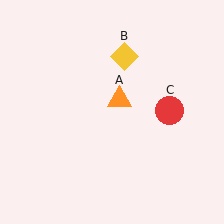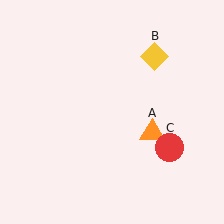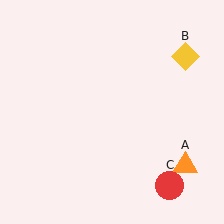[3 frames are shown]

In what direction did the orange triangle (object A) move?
The orange triangle (object A) moved down and to the right.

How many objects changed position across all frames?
3 objects changed position: orange triangle (object A), yellow diamond (object B), red circle (object C).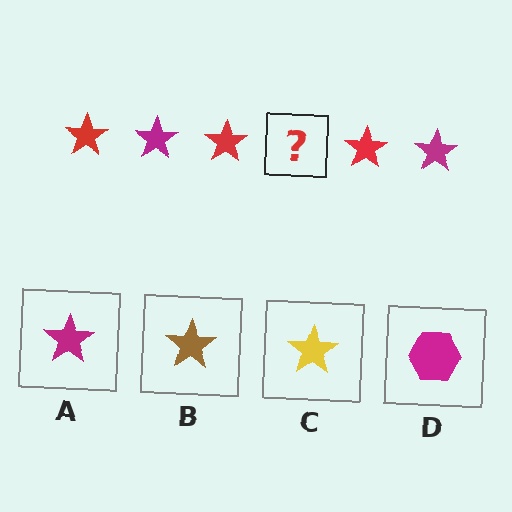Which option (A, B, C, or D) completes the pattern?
A.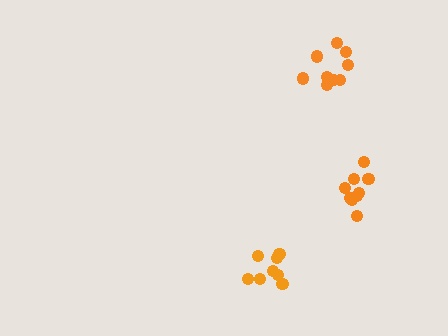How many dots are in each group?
Group 1: 10 dots, Group 2: 8 dots, Group 3: 9 dots (27 total).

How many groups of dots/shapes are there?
There are 3 groups.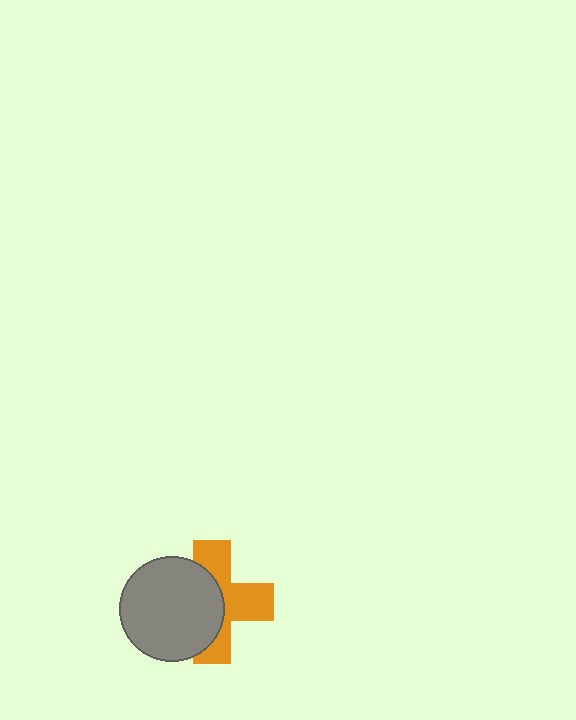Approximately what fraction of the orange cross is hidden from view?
Roughly 48% of the orange cross is hidden behind the gray circle.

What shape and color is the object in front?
The object in front is a gray circle.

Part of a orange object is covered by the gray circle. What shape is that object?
It is a cross.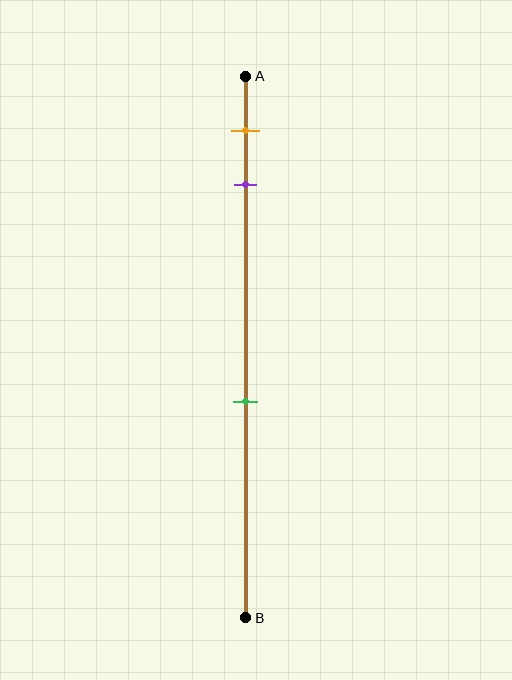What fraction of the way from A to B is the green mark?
The green mark is approximately 60% (0.6) of the way from A to B.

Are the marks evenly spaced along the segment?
No, the marks are not evenly spaced.